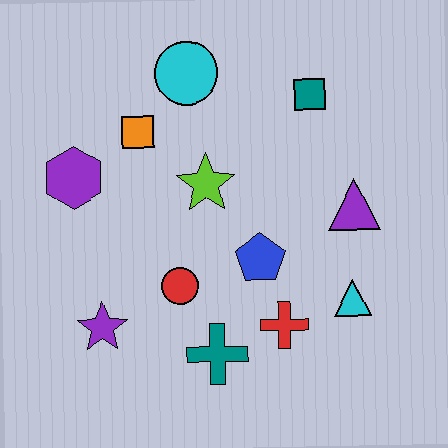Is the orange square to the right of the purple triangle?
No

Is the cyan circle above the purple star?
Yes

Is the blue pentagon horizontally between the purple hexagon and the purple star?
No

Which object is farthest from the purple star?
The teal square is farthest from the purple star.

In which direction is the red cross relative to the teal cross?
The red cross is to the right of the teal cross.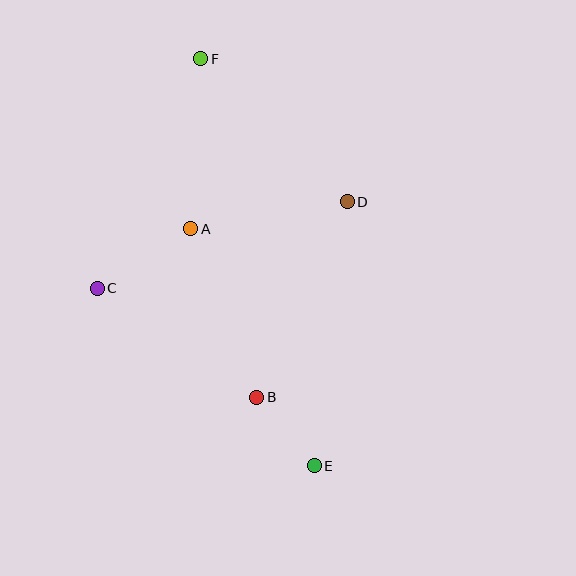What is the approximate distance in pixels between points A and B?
The distance between A and B is approximately 181 pixels.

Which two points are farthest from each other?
Points E and F are farthest from each other.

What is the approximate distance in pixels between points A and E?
The distance between A and E is approximately 267 pixels.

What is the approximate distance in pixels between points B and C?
The distance between B and C is approximately 194 pixels.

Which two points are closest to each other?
Points B and E are closest to each other.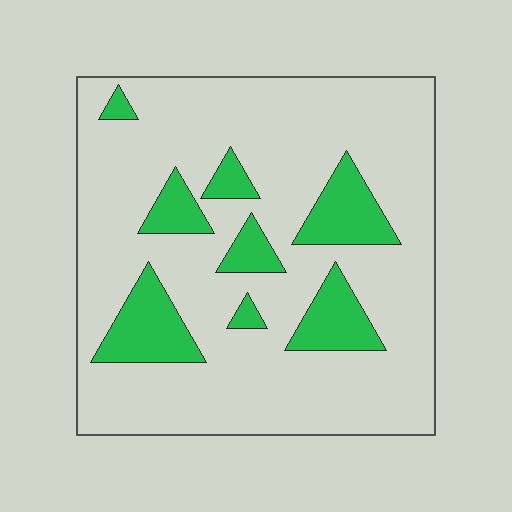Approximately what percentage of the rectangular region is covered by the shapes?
Approximately 20%.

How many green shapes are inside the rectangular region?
8.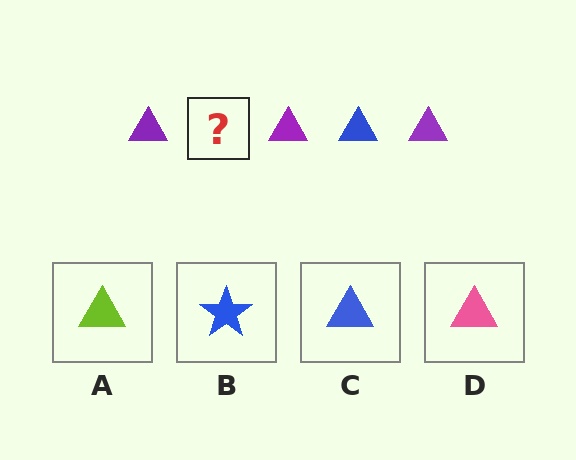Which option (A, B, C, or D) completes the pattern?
C.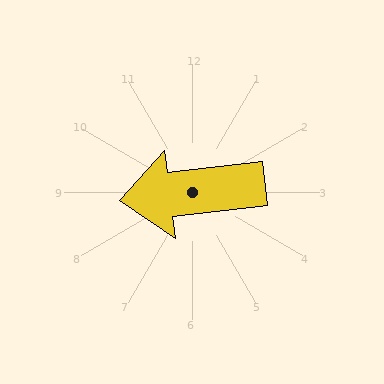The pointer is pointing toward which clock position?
Roughly 9 o'clock.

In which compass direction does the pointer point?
West.